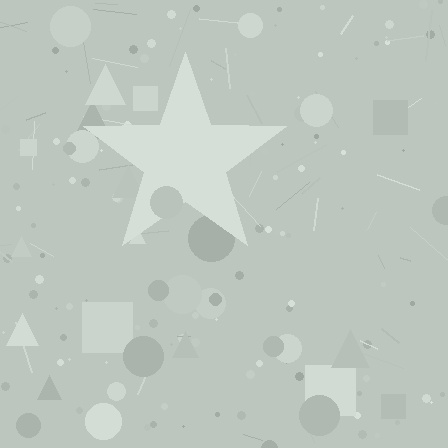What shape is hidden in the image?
A star is hidden in the image.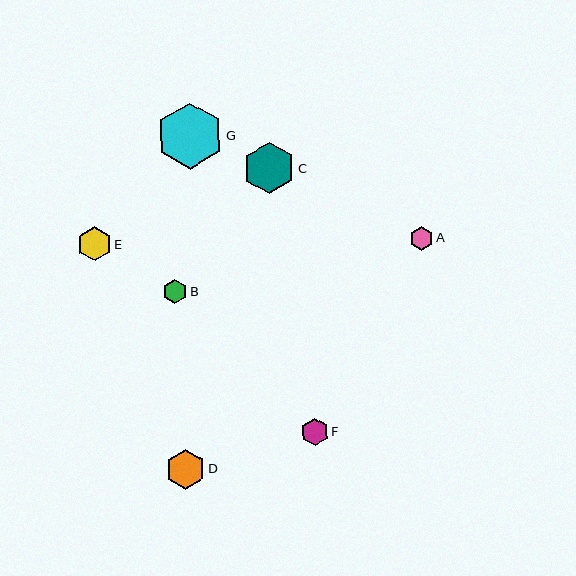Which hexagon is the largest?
Hexagon G is the largest with a size of approximately 66 pixels.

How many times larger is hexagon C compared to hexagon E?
Hexagon C is approximately 1.5 times the size of hexagon E.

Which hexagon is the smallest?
Hexagon A is the smallest with a size of approximately 24 pixels.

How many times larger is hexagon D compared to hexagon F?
Hexagon D is approximately 1.4 times the size of hexagon F.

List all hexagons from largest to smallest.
From largest to smallest: G, C, D, E, F, B, A.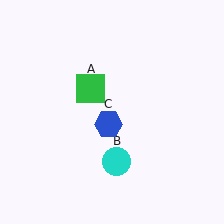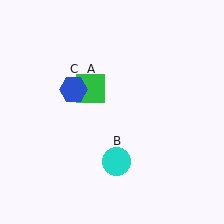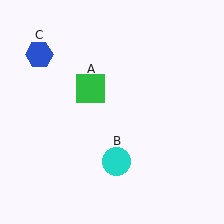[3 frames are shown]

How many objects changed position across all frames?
1 object changed position: blue hexagon (object C).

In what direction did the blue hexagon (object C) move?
The blue hexagon (object C) moved up and to the left.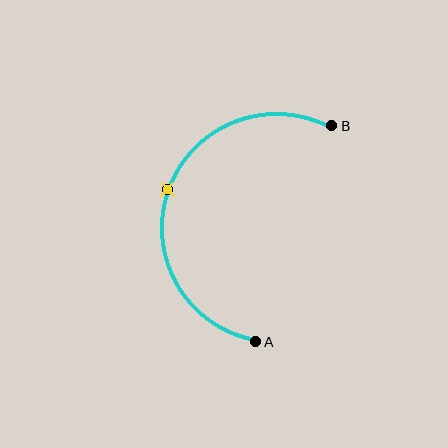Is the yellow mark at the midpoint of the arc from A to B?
Yes. The yellow mark lies on the arc at equal arc-length from both A and B — it is the arc midpoint.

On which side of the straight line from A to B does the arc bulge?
The arc bulges to the left of the straight line connecting A and B.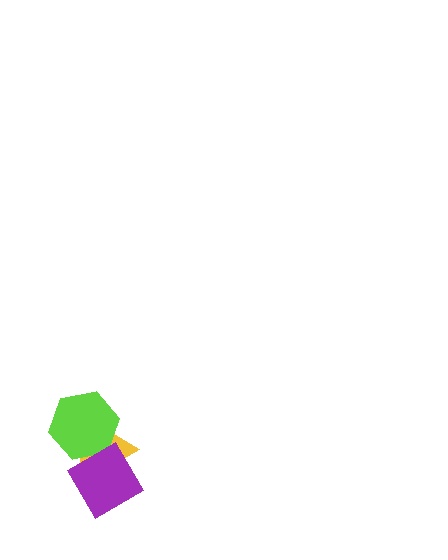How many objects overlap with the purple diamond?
2 objects overlap with the purple diamond.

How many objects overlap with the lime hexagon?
2 objects overlap with the lime hexagon.